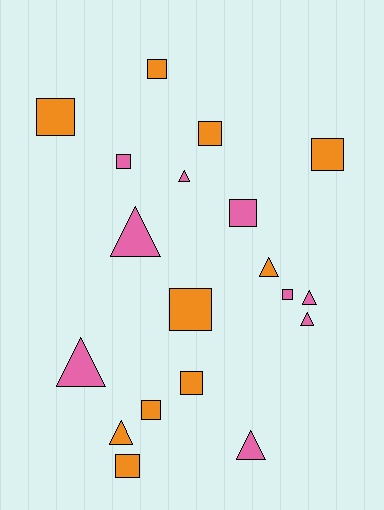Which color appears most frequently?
Orange, with 10 objects.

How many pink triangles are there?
There are 6 pink triangles.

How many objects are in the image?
There are 19 objects.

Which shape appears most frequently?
Square, with 11 objects.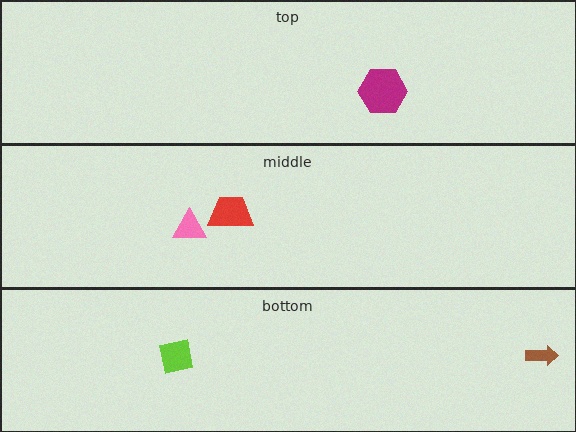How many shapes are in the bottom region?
2.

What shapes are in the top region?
The magenta hexagon.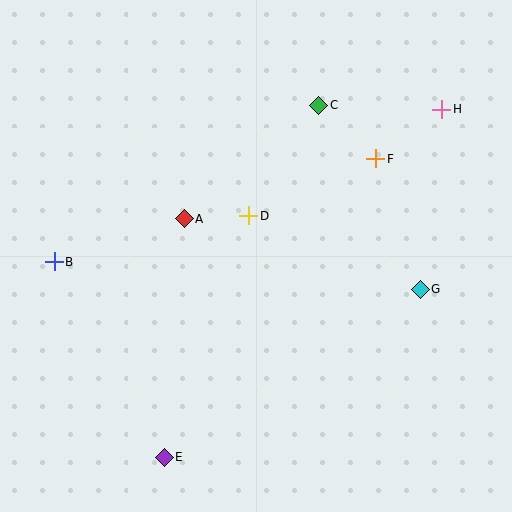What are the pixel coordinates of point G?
Point G is at (420, 289).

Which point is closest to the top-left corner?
Point B is closest to the top-left corner.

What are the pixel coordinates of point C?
Point C is at (319, 105).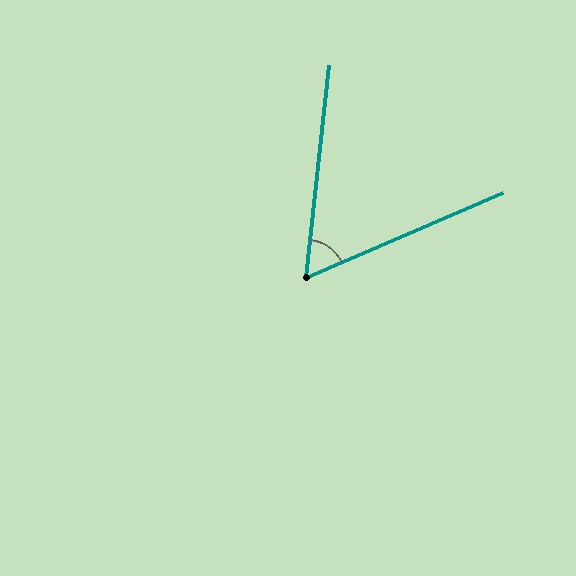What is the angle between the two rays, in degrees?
Approximately 61 degrees.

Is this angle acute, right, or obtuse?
It is acute.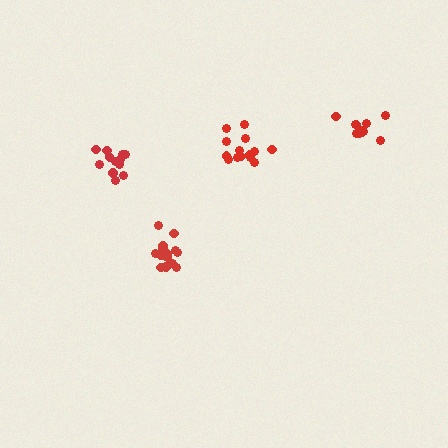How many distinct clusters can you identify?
There are 4 distinct clusters.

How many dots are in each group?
Group 1: 17 dots, Group 2: 16 dots, Group 3: 11 dots, Group 4: 12 dots (56 total).